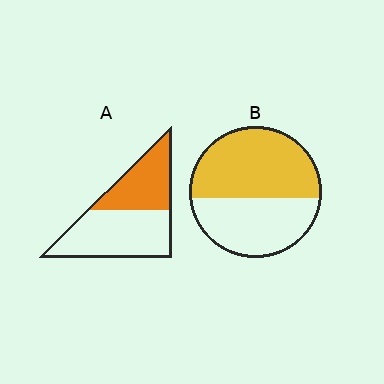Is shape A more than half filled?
No.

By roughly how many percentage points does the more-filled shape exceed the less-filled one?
By roughly 15 percentage points (B over A).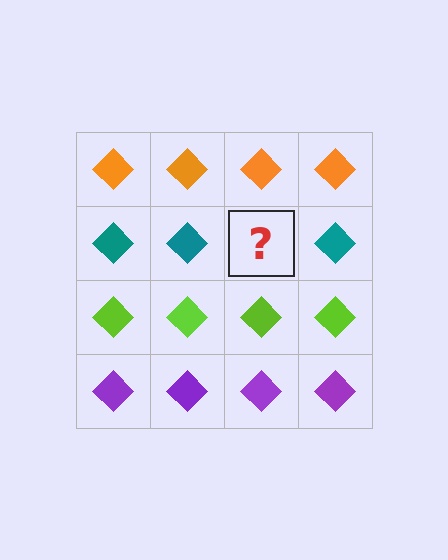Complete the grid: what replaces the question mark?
The question mark should be replaced with a teal diamond.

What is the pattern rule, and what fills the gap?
The rule is that each row has a consistent color. The gap should be filled with a teal diamond.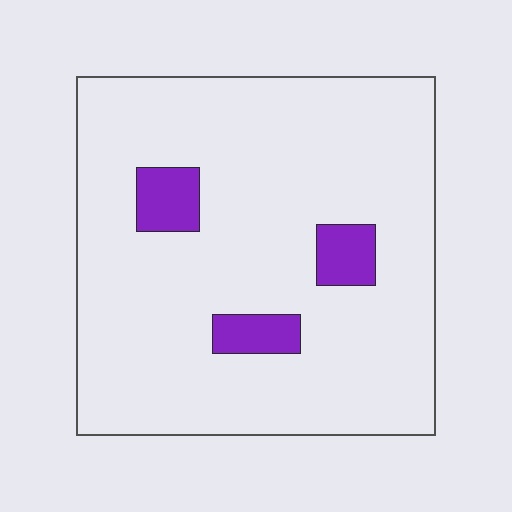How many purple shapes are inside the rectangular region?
3.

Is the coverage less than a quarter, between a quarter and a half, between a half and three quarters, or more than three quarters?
Less than a quarter.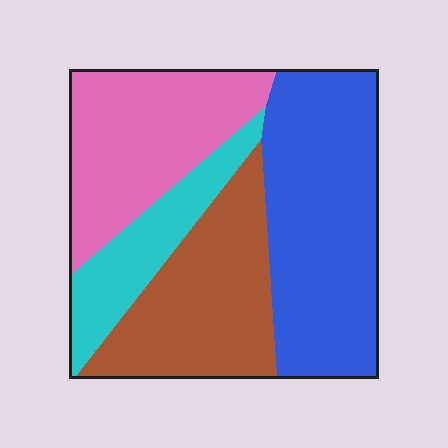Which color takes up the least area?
Cyan, at roughly 15%.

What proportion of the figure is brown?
Brown takes up about one quarter (1/4) of the figure.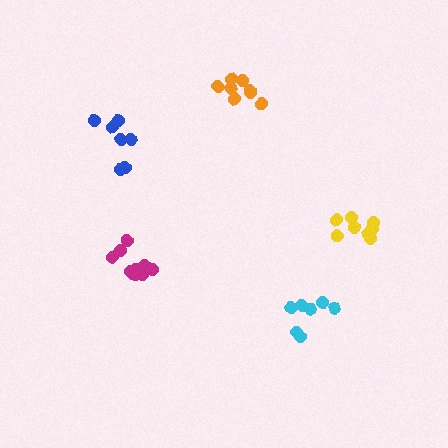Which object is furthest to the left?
The blue cluster is leftmost.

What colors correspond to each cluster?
The clusters are colored: blue, magenta, yellow, cyan, orange.